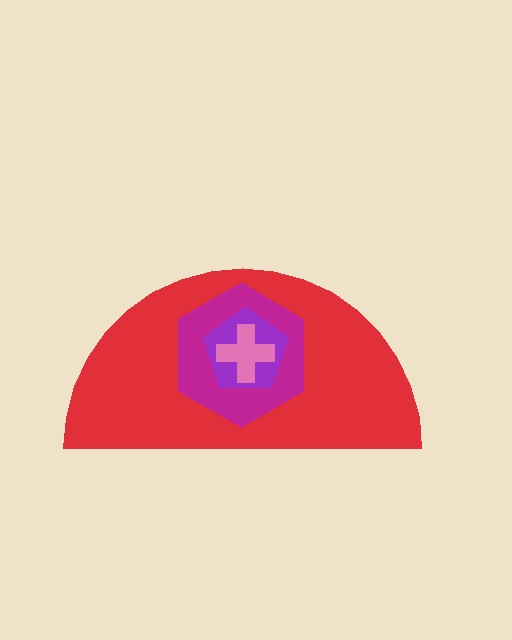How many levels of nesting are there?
4.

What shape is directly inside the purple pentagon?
The pink cross.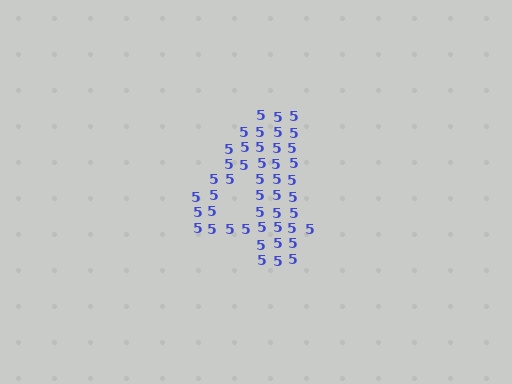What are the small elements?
The small elements are digit 5's.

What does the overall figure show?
The overall figure shows the digit 4.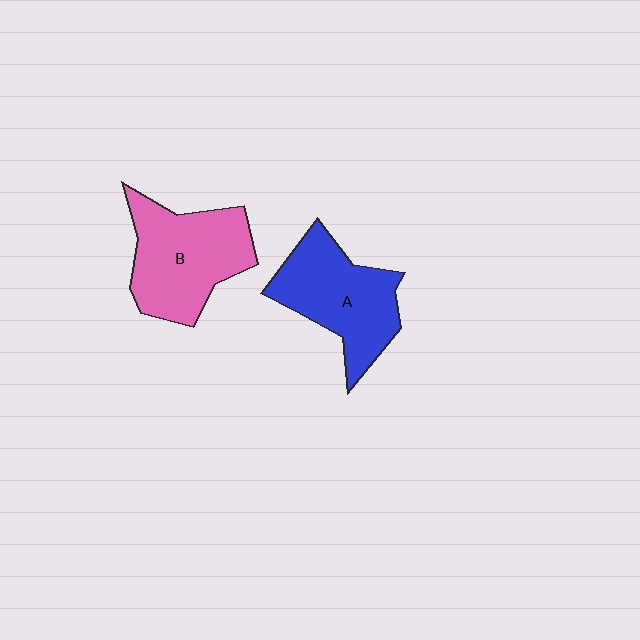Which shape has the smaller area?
Shape A (blue).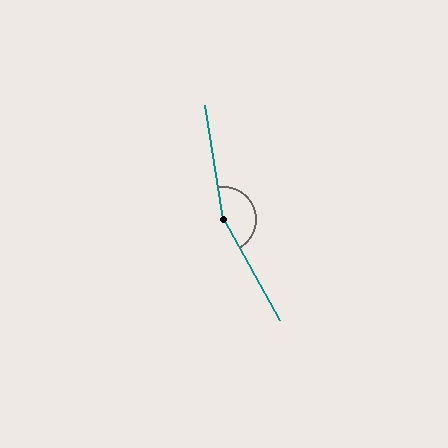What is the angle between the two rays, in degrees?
Approximately 160 degrees.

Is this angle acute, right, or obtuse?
It is obtuse.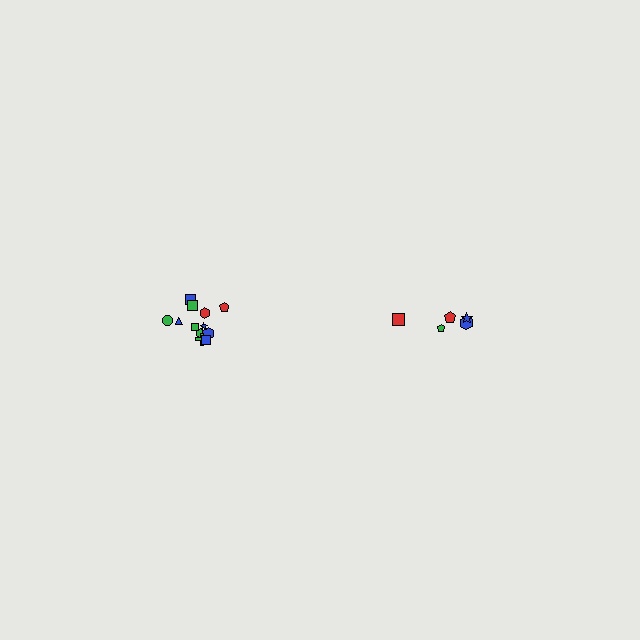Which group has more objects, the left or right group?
The left group.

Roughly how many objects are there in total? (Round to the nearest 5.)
Roughly 15 objects in total.